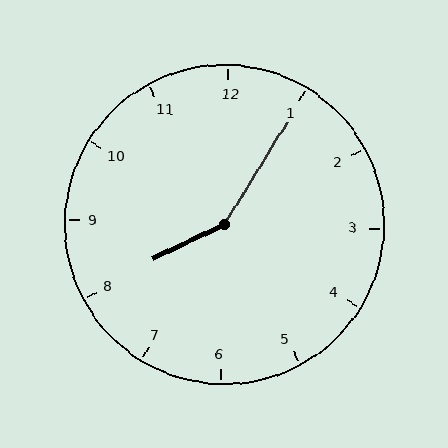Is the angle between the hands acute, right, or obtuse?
It is obtuse.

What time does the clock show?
8:05.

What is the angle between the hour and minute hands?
Approximately 148 degrees.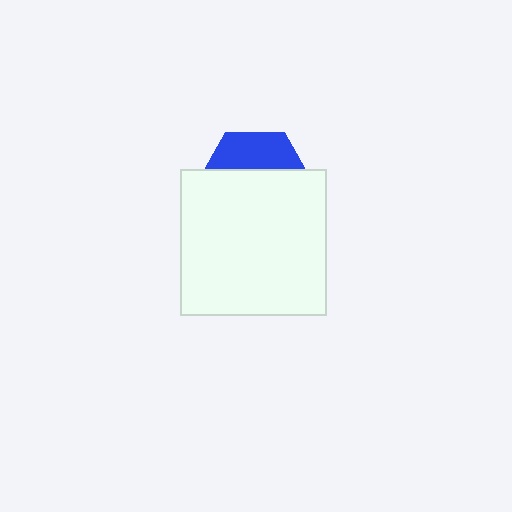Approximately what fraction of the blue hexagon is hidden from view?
Roughly 66% of the blue hexagon is hidden behind the white square.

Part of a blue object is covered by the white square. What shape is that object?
It is a hexagon.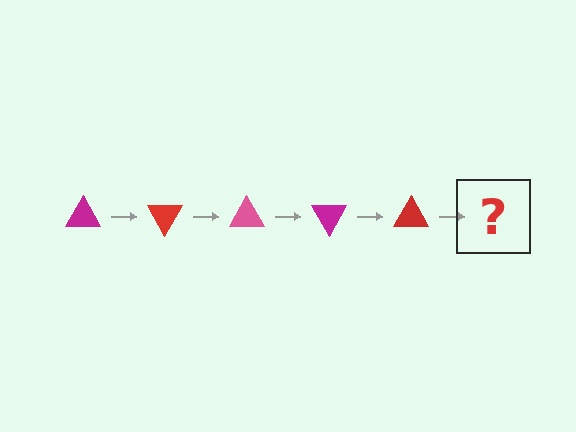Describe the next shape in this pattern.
It should be a pink triangle, rotated 300 degrees from the start.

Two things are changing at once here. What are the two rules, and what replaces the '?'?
The two rules are that it rotates 60 degrees each step and the color cycles through magenta, red, and pink. The '?' should be a pink triangle, rotated 300 degrees from the start.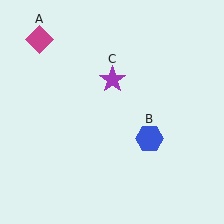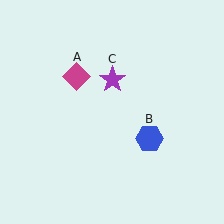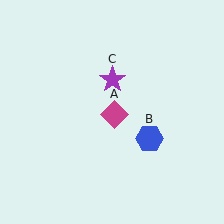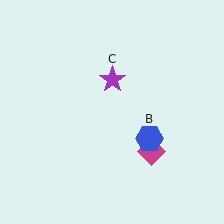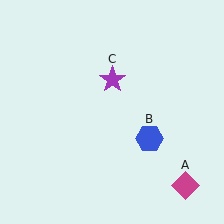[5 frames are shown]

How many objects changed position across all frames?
1 object changed position: magenta diamond (object A).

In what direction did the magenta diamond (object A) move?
The magenta diamond (object A) moved down and to the right.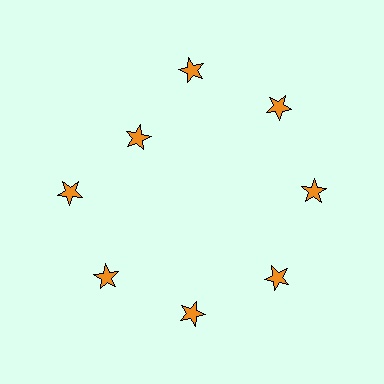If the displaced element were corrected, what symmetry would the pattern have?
It would have 8-fold rotational symmetry — the pattern would map onto itself every 45 degrees.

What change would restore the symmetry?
The symmetry would be restored by moving it outward, back onto the ring so that all 8 stars sit at equal angles and equal distance from the center.